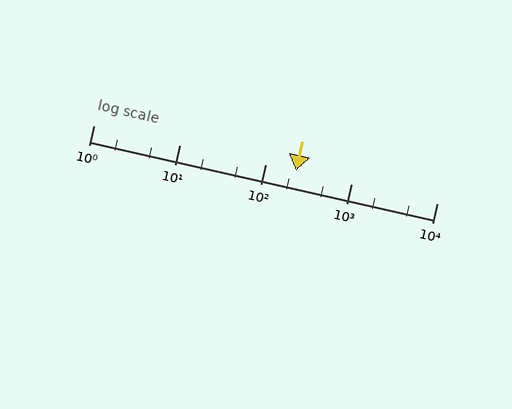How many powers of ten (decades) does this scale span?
The scale spans 4 decades, from 1 to 10000.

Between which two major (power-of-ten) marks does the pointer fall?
The pointer is between 100 and 1000.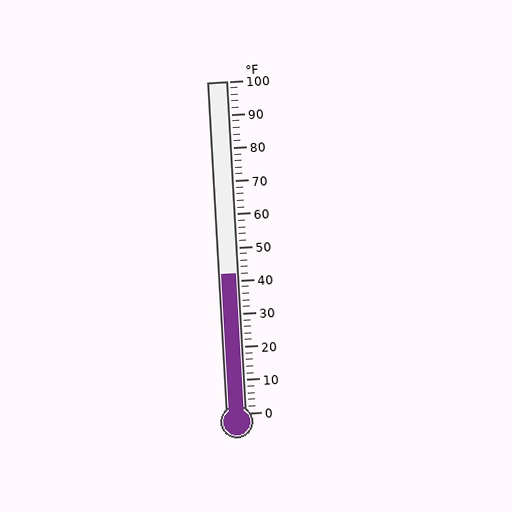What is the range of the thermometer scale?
The thermometer scale ranges from 0°F to 100°F.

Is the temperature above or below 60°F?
The temperature is below 60°F.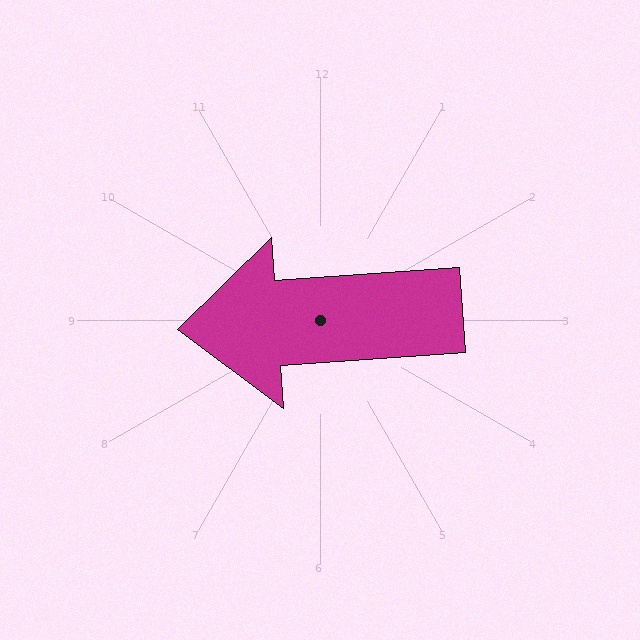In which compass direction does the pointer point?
West.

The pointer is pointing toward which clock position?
Roughly 9 o'clock.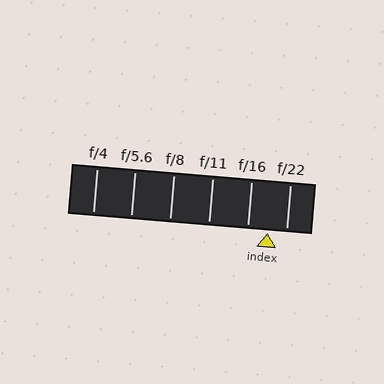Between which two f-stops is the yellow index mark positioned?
The index mark is between f/16 and f/22.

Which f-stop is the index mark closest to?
The index mark is closest to f/22.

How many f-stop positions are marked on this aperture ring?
There are 6 f-stop positions marked.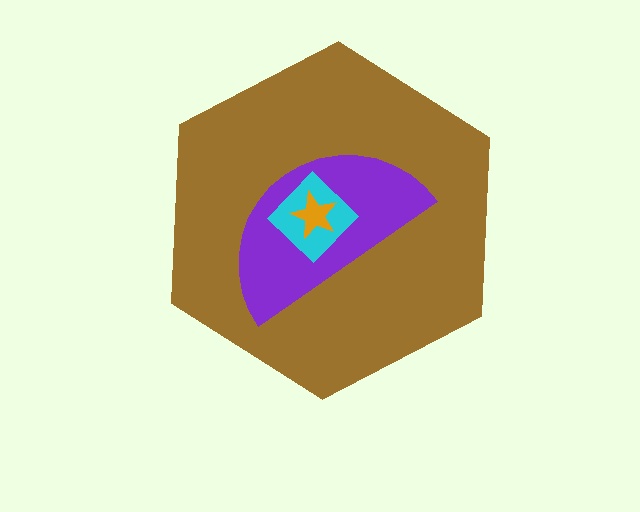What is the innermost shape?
The orange star.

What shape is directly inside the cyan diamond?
The orange star.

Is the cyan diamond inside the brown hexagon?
Yes.